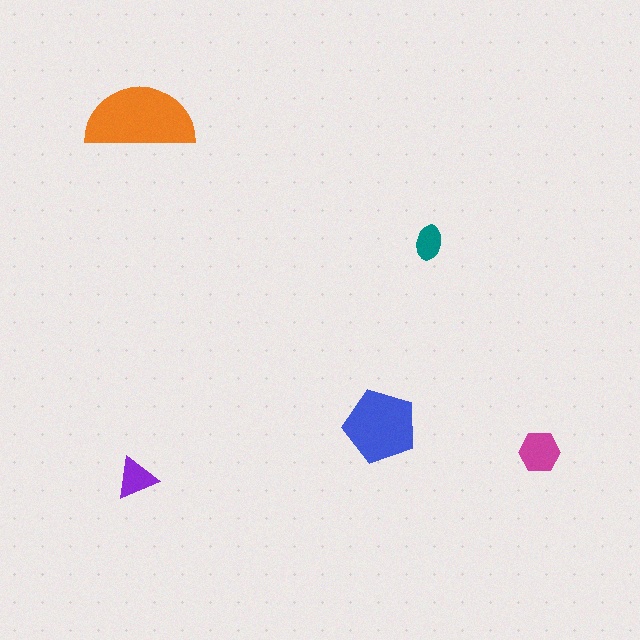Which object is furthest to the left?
The purple triangle is leftmost.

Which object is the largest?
The orange semicircle.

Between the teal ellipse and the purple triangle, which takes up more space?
The purple triangle.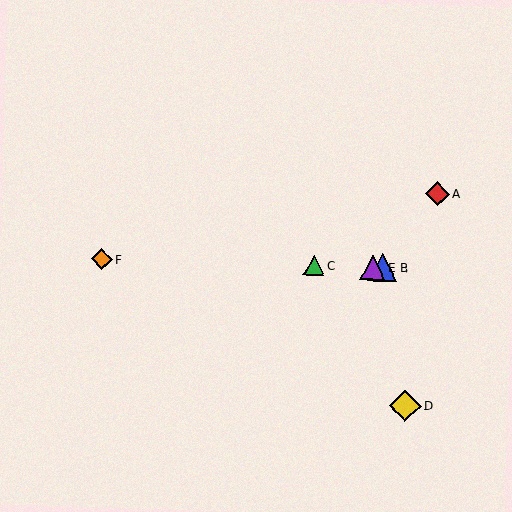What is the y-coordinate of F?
Object F is at y≈259.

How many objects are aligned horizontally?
4 objects (B, C, E, F) are aligned horizontally.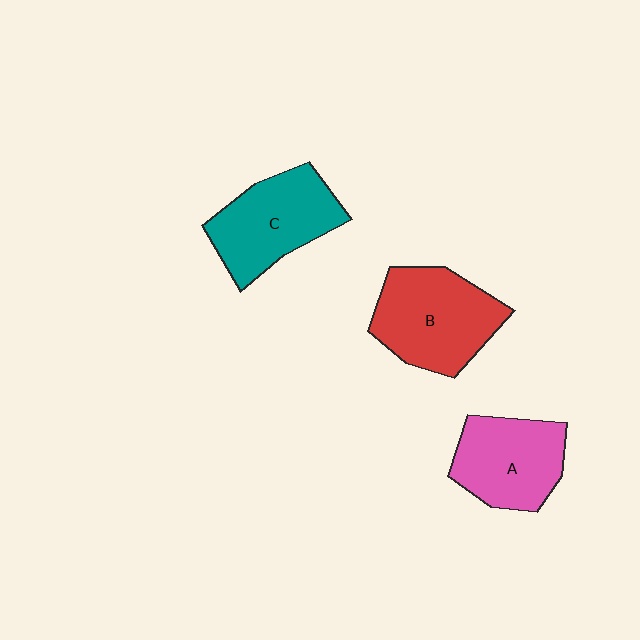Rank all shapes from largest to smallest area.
From largest to smallest: B (red), C (teal), A (pink).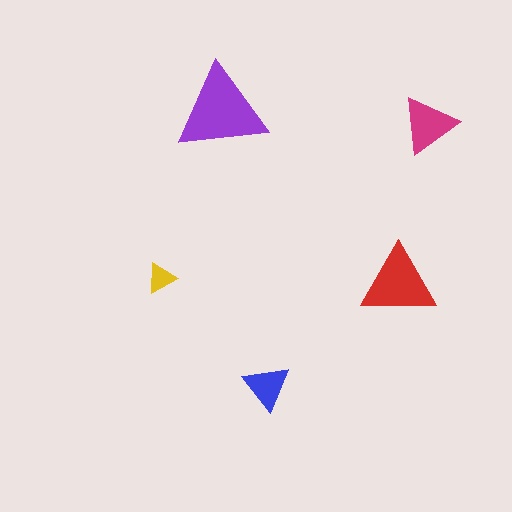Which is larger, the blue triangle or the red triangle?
The red one.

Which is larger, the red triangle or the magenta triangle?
The red one.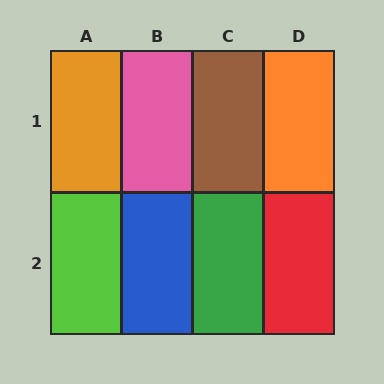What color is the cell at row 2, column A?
Lime.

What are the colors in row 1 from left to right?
Orange, pink, brown, orange.